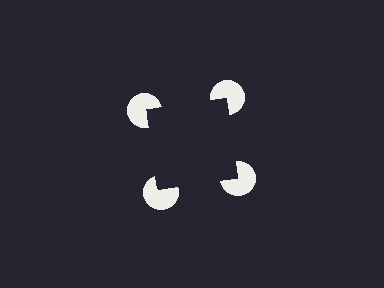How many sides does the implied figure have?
4 sides.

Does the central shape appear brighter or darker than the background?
It typically appears slightly darker than the background, even though no actual brightness change is drawn.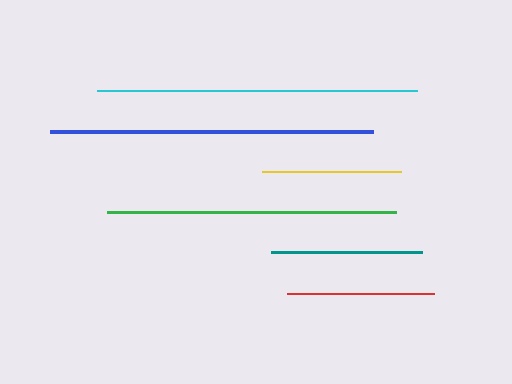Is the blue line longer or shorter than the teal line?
The blue line is longer than the teal line.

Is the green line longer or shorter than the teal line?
The green line is longer than the teal line.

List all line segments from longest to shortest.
From longest to shortest: blue, cyan, green, teal, red, yellow.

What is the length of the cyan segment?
The cyan segment is approximately 320 pixels long.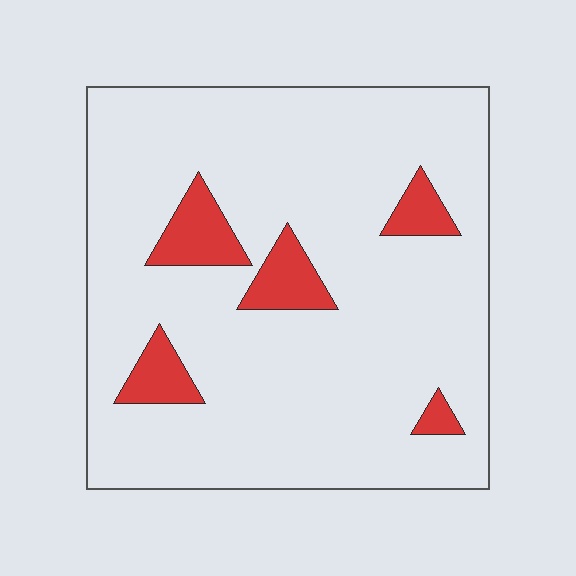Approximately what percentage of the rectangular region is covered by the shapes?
Approximately 10%.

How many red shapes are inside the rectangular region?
5.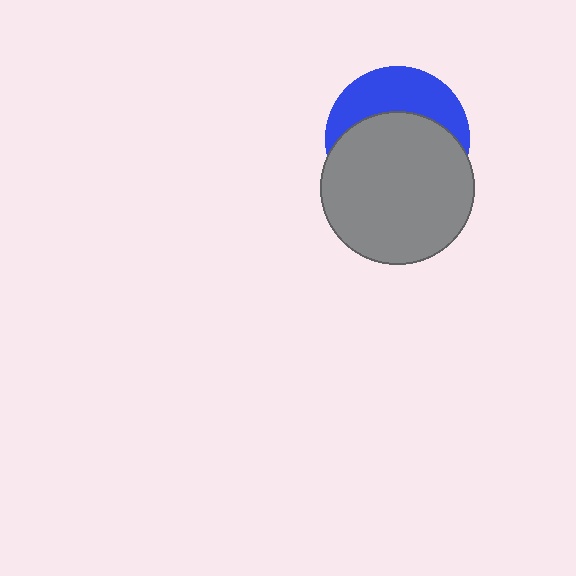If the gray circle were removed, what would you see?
You would see the complete blue circle.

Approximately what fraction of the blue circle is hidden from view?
Roughly 63% of the blue circle is hidden behind the gray circle.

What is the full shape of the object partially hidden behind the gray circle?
The partially hidden object is a blue circle.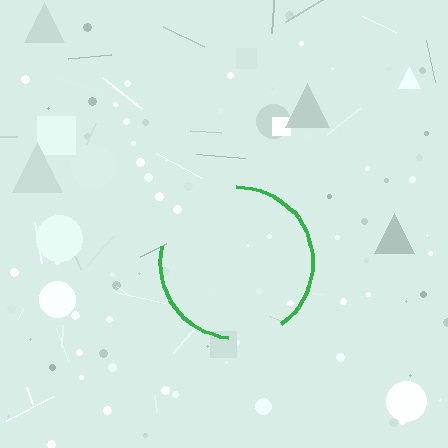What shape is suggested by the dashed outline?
The dashed outline suggests a circle.